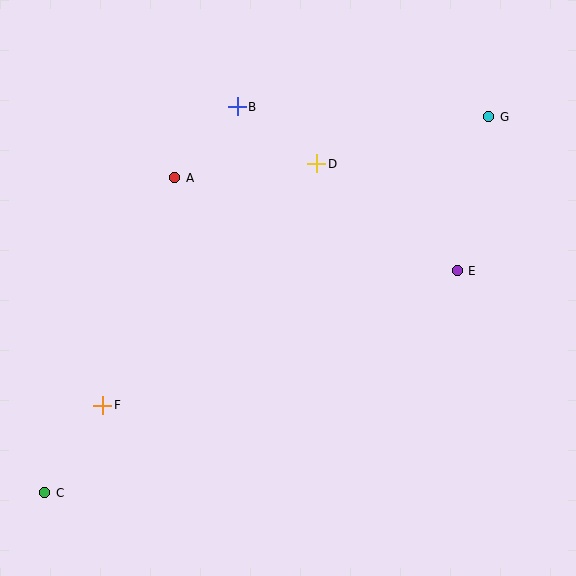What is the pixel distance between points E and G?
The distance between E and G is 157 pixels.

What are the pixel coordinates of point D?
Point D is at (317, 164).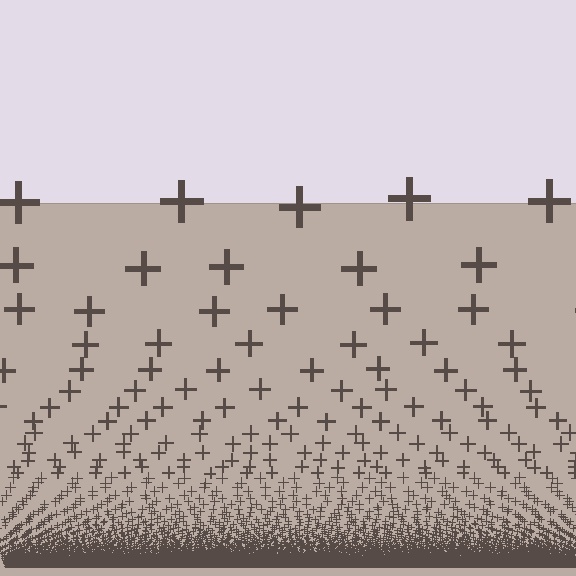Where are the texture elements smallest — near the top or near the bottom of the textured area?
Near the bottom.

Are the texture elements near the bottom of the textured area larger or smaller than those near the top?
Smaller. The gradient is inverted — elements near the bottom are smaller and denser.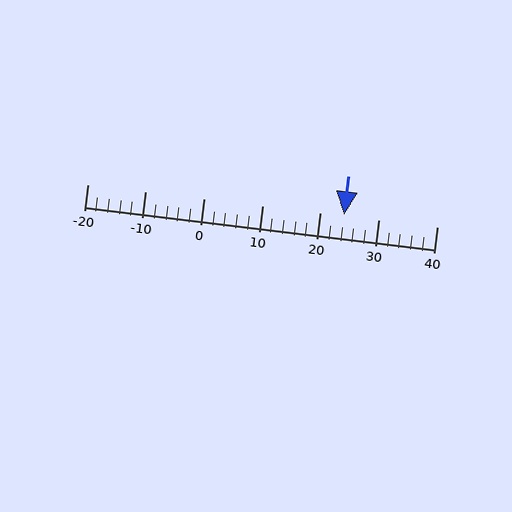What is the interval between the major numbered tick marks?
The major tick marks are spaced 10 units apart.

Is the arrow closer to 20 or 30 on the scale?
The arrow is closer to 20.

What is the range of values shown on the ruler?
The ruler shows values from -20 to 40.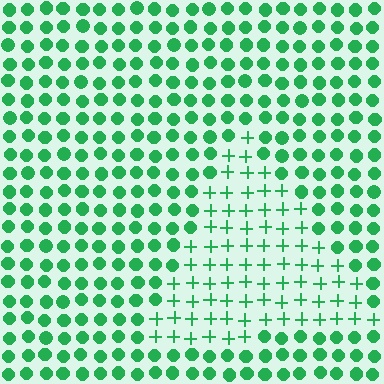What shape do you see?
I see a triangle.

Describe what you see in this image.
The image is filled with small green elements arranged in a uniform grid. A triangle-shaped region contains plus signs, while the surrounding area contains circles. The boundary is defined purely by the change in element shape.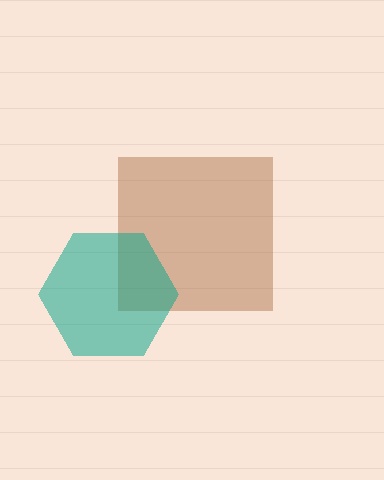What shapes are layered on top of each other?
The layered shapes are: a brown square, a teal hexagon.